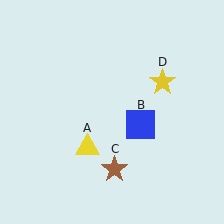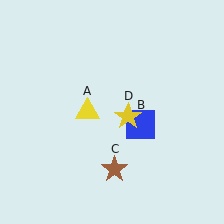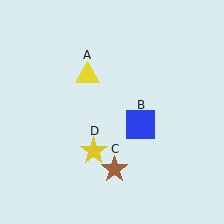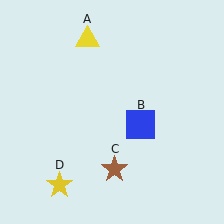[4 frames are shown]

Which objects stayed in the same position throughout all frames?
Blue square (object B) and brown star (object C) remained stationary.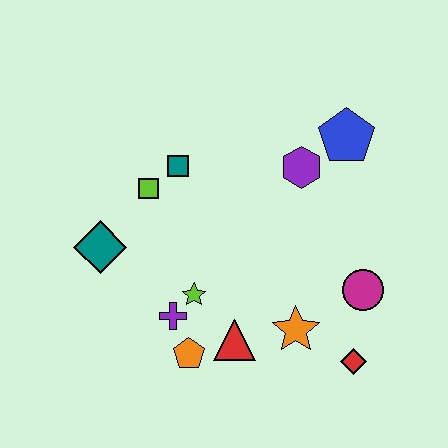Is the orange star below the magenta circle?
Yes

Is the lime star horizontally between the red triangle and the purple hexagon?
No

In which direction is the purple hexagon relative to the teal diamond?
The purple hexagon is to the right of the teal diamond.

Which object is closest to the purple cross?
The lime star is closest to the purple cross.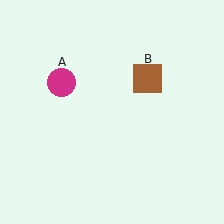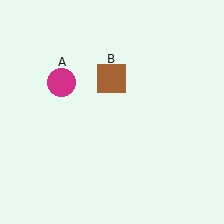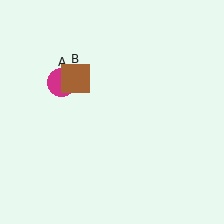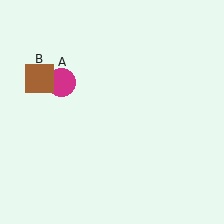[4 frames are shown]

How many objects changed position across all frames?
1 object changed position: brown square (object B).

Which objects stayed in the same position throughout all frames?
Magenta circle (object A) remained stationary.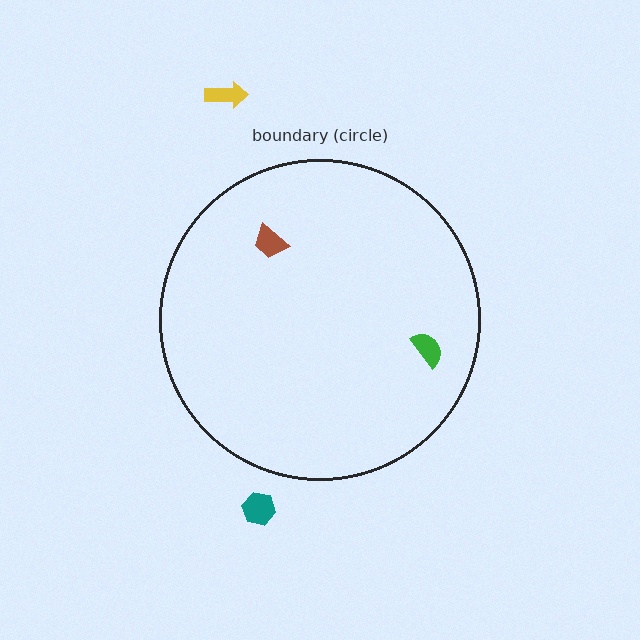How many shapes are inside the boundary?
2 inside, 2 outside.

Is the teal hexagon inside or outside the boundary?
Outside.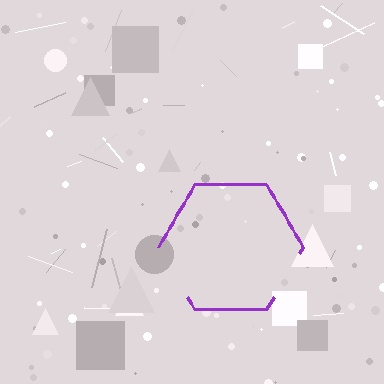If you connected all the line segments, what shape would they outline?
They would outline a hexagon.